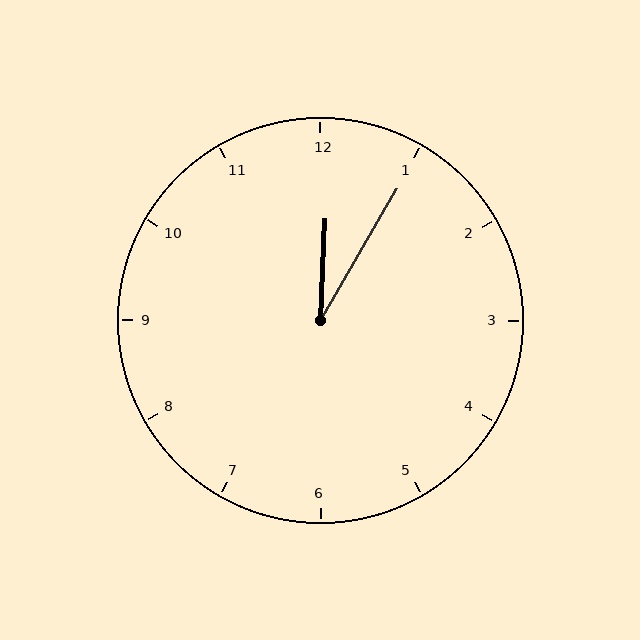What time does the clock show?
12:05.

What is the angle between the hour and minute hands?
Approximately 28 degrees.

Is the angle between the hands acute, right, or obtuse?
It is acute.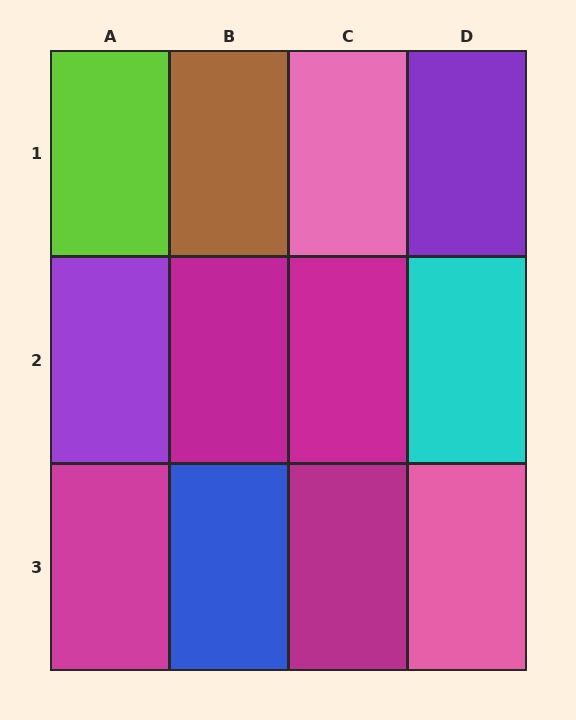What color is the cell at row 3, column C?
Magenta.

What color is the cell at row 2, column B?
Magenta.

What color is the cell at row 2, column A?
Purple.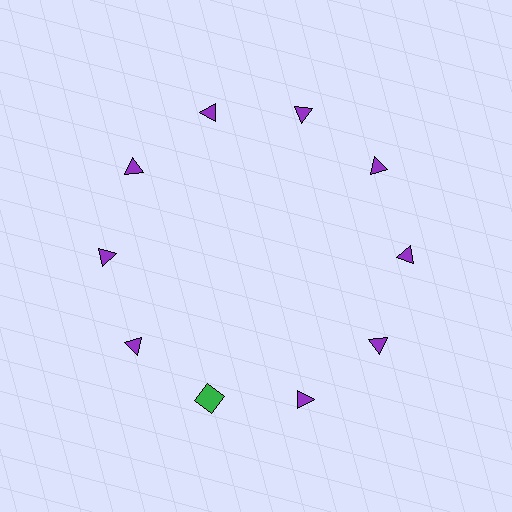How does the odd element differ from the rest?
It differs in both color (green instead of purple) and shape (square instead of triangle).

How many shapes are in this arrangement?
There are 10 shapes arranged in a ring pattern.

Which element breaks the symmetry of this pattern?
The green square at roughly the 7 o'clock position breaks the symmetry. All other shapes are purple triangles.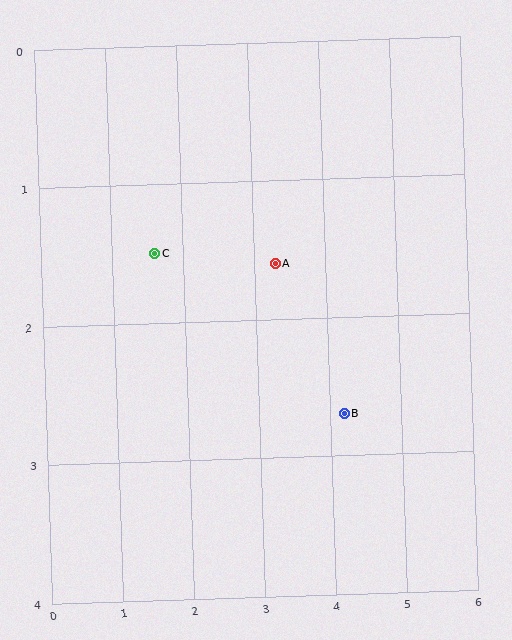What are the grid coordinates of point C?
Point C is at approximately (1.6, 1.5).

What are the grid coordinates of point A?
Point A is at approximately (3.3, 1.6).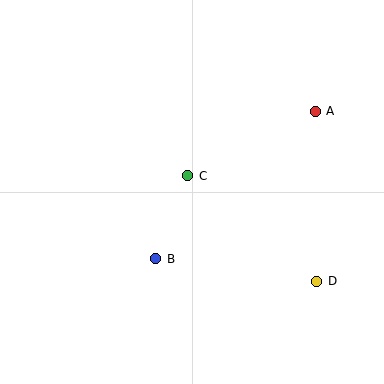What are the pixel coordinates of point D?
Point D is at (317, 281).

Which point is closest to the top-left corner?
Point C is closest to the top-left corner.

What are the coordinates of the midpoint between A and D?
The midpoint between A and D is at (316, 196).